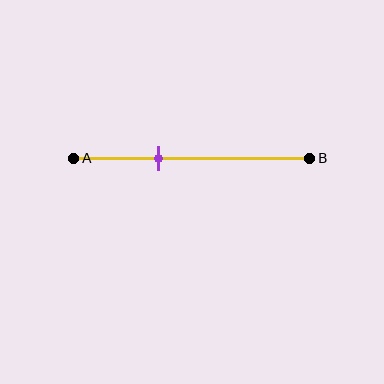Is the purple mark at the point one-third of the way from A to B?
Yes, the mark is approximately at the one-third point.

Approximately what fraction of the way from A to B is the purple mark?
The purple mark is approximately 35% of the way from A to B.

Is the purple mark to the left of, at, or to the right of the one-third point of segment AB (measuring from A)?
The purple mark is approximately at the one-third point of segment AB.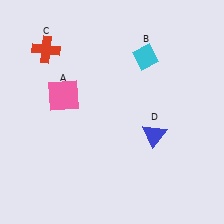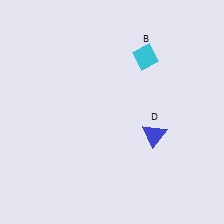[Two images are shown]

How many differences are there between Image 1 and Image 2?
There are 2 differences between the two images.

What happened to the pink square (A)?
The pink square (A) was removed in Image 2. It was in the top-left area of Image 1.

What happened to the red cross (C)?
The red cross (C) was removed in Image 2. It was in the top-left area of Image 1.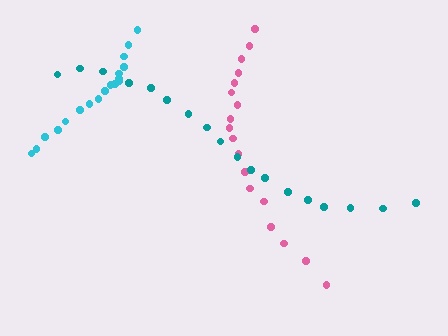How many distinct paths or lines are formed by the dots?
There are 3 distinct paths.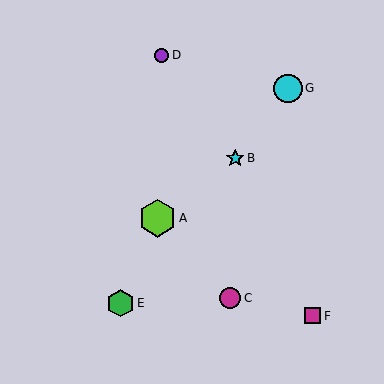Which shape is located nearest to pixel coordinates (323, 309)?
The magenta square (labeled F) at (312, 316) is nearest to that location.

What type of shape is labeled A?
Shape A is a lime hexagon.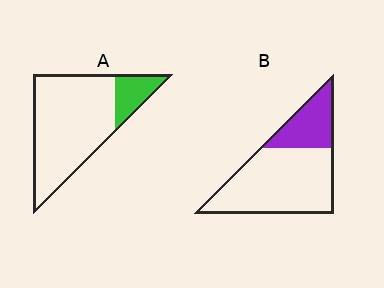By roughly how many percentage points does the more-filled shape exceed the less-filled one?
By roughly 10 percentage points (B over A).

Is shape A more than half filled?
No.